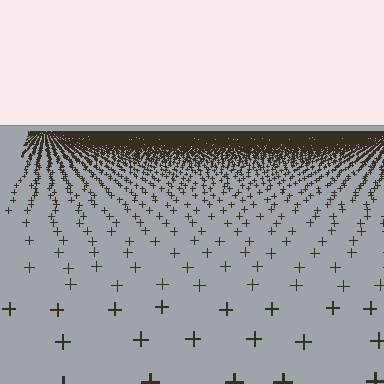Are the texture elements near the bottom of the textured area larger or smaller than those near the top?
Larger. Near the bottom, elements are closer to the viewer and appear at a bigger on-screen size.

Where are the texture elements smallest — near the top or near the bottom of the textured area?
Near the top.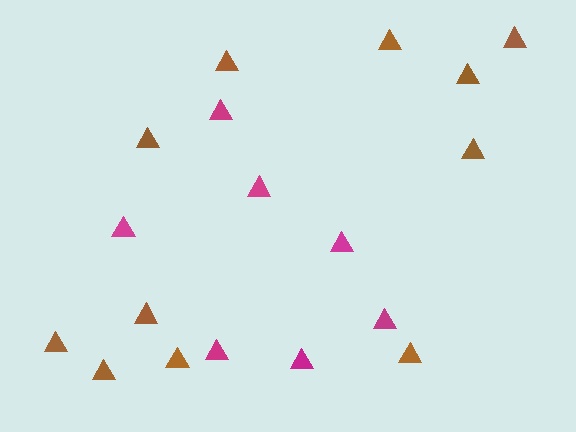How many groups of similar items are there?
There are 2 groups: one group of magenta triangles (7) and one group of brown triangles (11).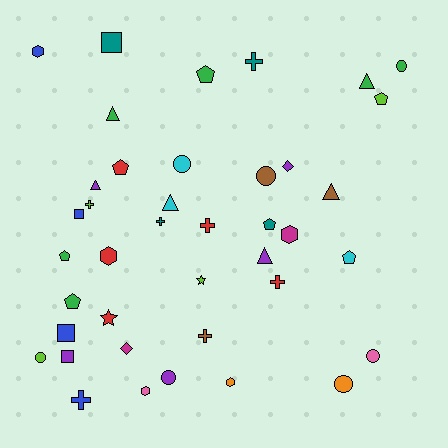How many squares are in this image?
There are 4 squares.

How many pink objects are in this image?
There are 2 pink objects.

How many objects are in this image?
There are 40 objects.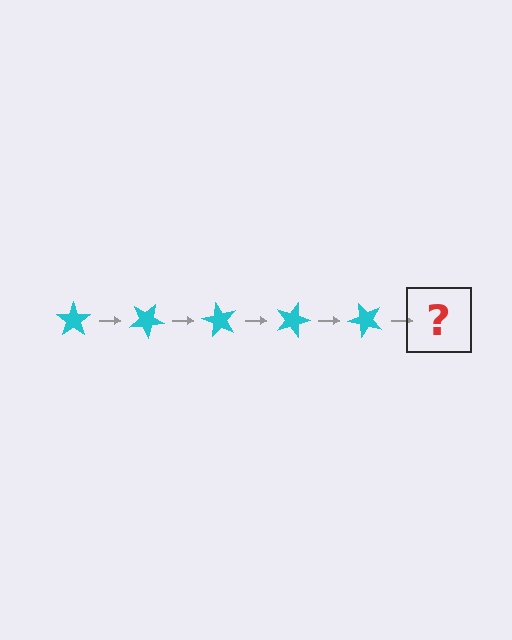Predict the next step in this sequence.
The next step is a cyan star rotated 150 degrees.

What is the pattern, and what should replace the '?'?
The pattern is that the star rotates 30 degrees each step. The '?' should be a cyan star rotated 150 degrees.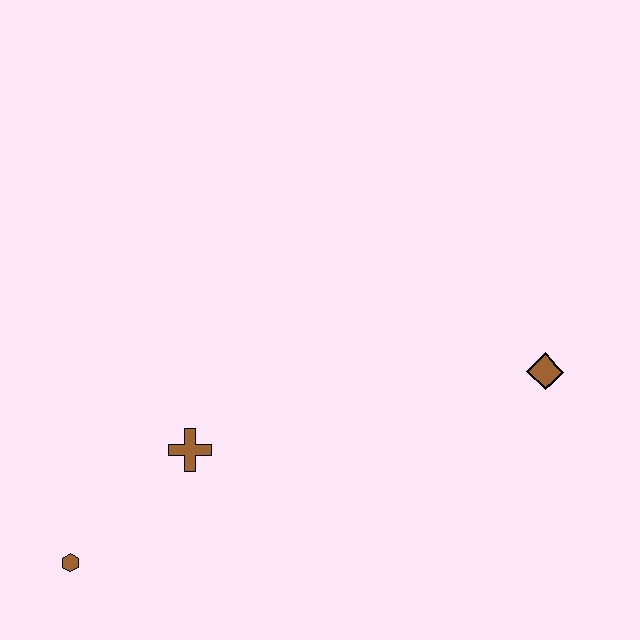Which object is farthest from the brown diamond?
The brown hexagon is farthest from the brown diamond.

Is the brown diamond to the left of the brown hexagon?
No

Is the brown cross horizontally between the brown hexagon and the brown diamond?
Yes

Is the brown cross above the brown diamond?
No